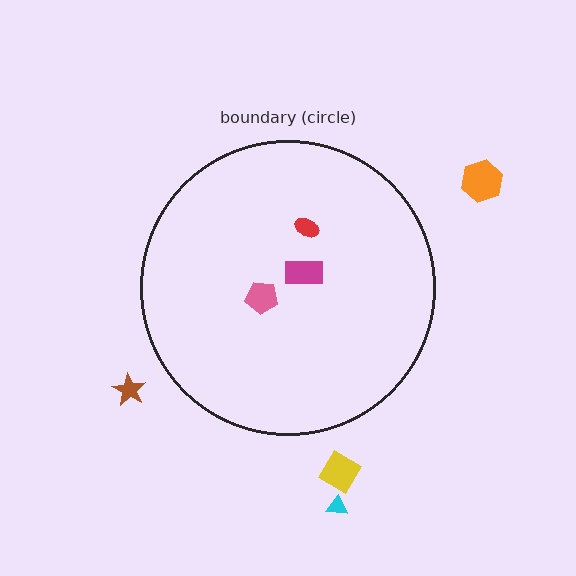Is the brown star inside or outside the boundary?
Outside.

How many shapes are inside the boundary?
3 inside, 4 outside.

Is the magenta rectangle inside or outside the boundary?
Inside.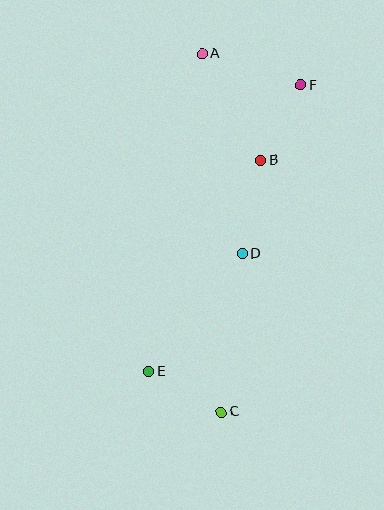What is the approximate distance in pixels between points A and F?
The distance between A and F is approximately 104 pixels.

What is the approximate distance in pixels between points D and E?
The distance between D and E is approximately 150 pixels.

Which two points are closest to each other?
Points C and E are closest to each other.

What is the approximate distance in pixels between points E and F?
The distance between E and F is approximately 324 pixels.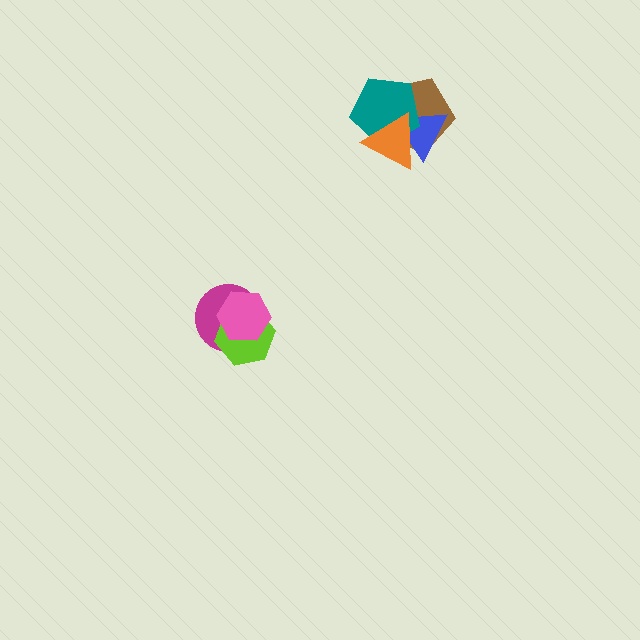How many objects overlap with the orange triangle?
3 objects overlap with the orange triangle.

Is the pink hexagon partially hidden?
No, no other shape covers it.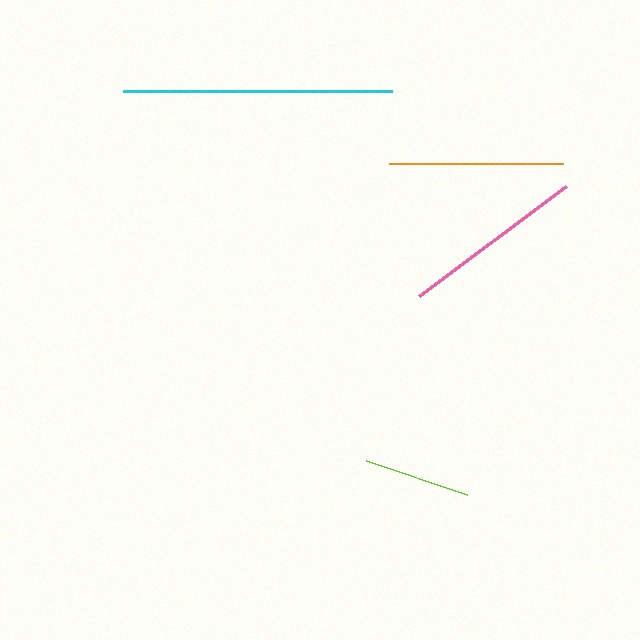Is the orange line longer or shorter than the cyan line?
The cyan line is longer than the orange line.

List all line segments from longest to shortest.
From longest to shortest: cyan, pink, orange, lime.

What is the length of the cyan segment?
The cyan segment is approximately 269 pixels long.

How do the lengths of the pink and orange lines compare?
The pink and orange lines are approximately the same length.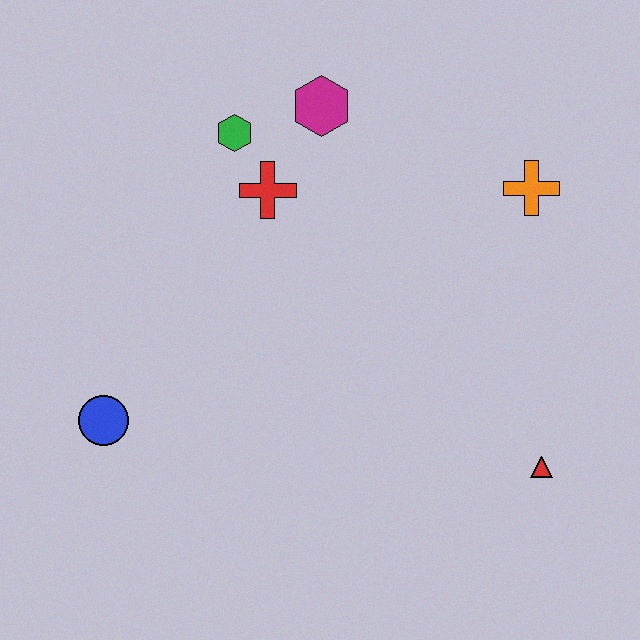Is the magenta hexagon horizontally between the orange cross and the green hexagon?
Yes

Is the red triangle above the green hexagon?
No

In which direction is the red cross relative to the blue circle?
The red cross is above the blue circle.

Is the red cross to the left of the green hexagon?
No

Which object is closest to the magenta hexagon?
The green hexagon is closest to the magenta hexagon.